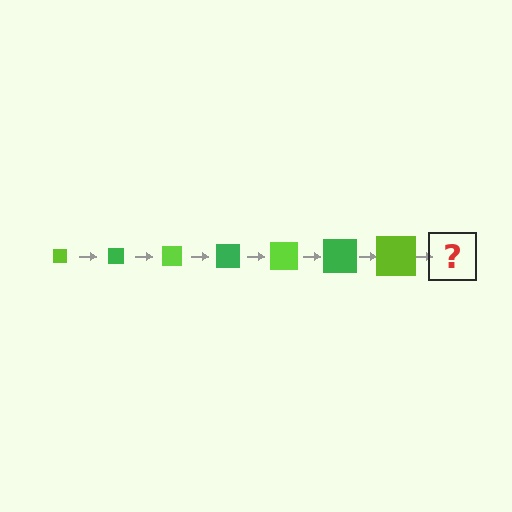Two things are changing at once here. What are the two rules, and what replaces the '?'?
The two rules are that the square grows larger each step and the color cycles through lime and green. The '?' should be a green square, larger than the previous one.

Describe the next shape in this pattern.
It should be a green square, larger than the previous one.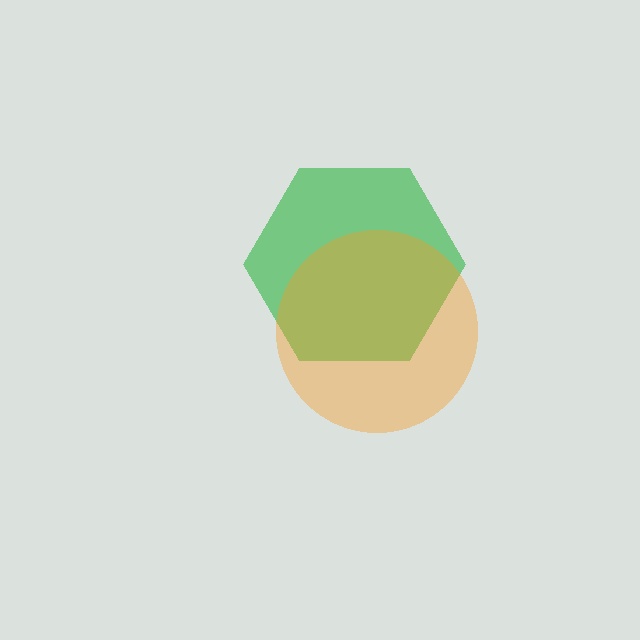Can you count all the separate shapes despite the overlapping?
Yes, there are 2 separate shapes.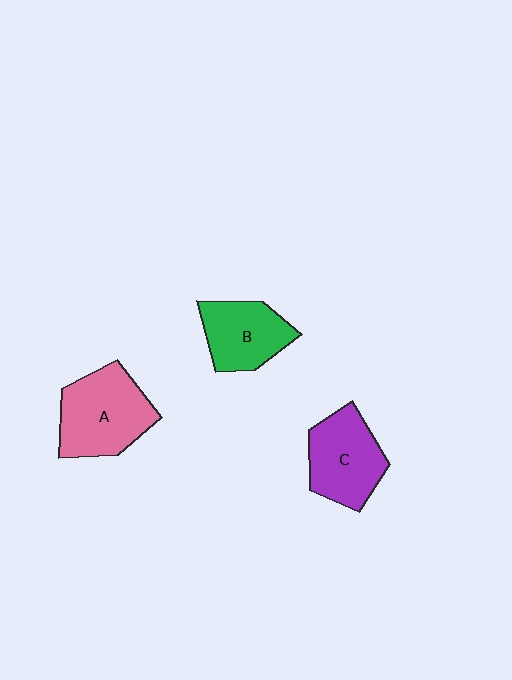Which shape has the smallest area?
Shape B (green).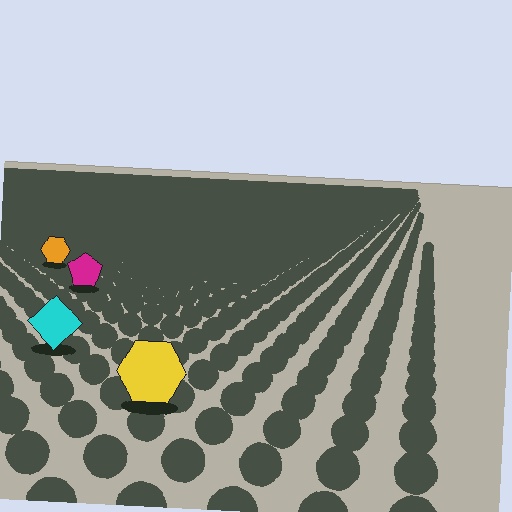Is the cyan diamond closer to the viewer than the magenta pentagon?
Yes. The cyan diamond is closer — you can tell from the texture gradient: the ground texture is coarser near it.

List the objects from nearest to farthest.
From nearest to farthest: the yellow hexagon, the cyan diamond, the magenta pentagon, the orange hexagon.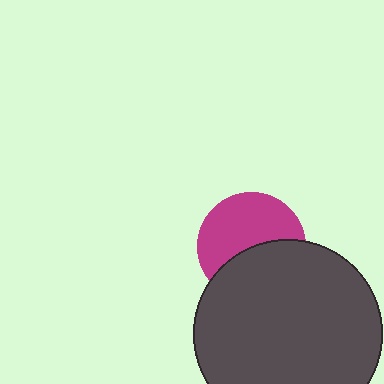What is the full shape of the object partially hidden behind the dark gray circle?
The partially hidden object is a magenta circle.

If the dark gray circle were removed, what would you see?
You would see the complete magenta circle.